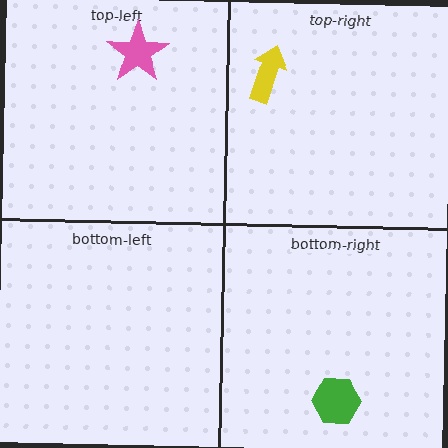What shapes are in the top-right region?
The yellow arrow.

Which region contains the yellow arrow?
The top-right region.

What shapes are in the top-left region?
The pink star.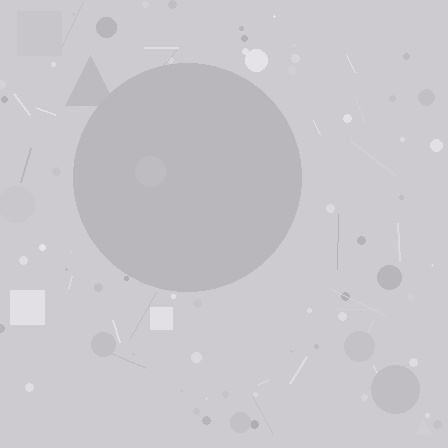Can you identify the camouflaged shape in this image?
The camouflaged shape is a circle.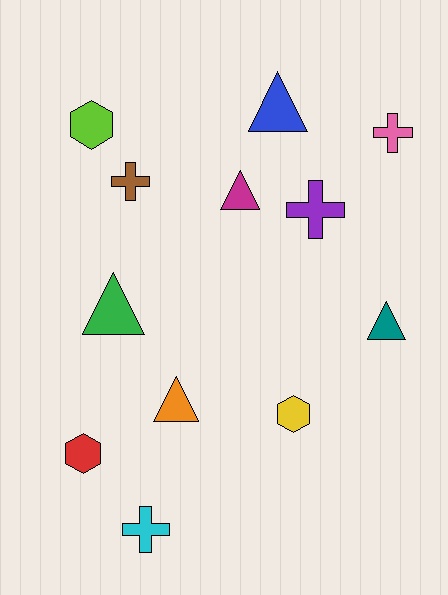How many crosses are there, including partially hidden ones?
There are 4 crosses.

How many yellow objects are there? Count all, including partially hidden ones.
There is 1 yellow object.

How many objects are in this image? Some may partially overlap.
There are 12 objects.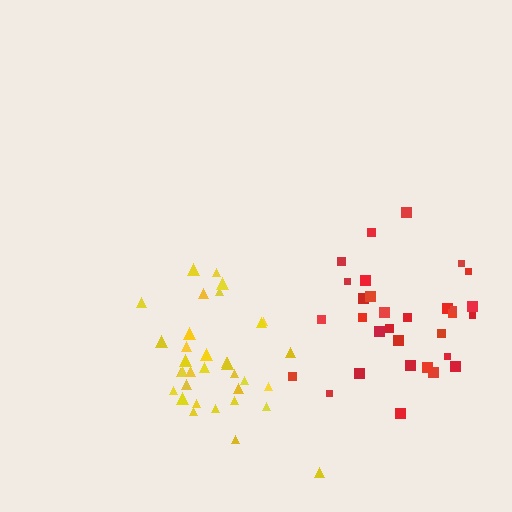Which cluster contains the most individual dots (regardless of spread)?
Yellow (34).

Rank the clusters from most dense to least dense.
yellow, red.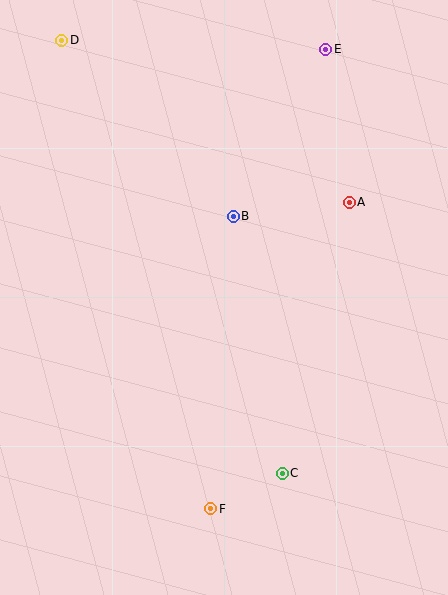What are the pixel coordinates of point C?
Point C is at (282, 473).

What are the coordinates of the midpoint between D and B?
The midpoint between D and B is at (148, 128).